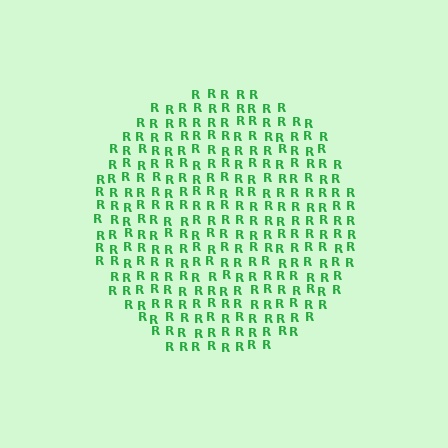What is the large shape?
The large shape is a circle.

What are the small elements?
The small elements are letter R's.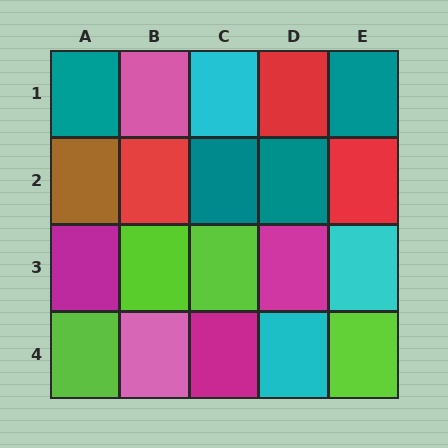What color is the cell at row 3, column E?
Cyan.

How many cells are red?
3 cells are red.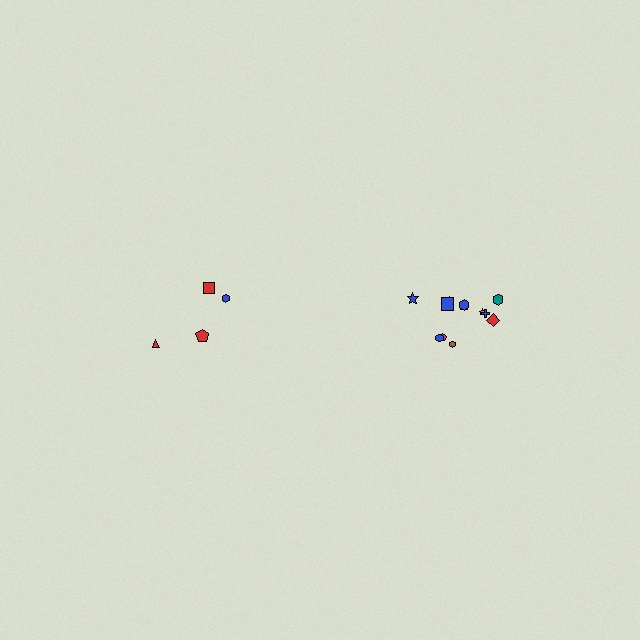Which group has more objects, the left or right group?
The right group.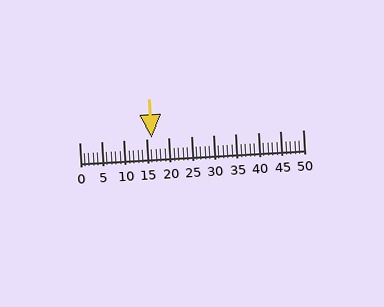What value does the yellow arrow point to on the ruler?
The yellow arrow points to approximately 16.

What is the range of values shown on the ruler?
The ruler shows values from 0 to 50.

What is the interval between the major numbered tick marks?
The major tick marks are spaced 5 units apart.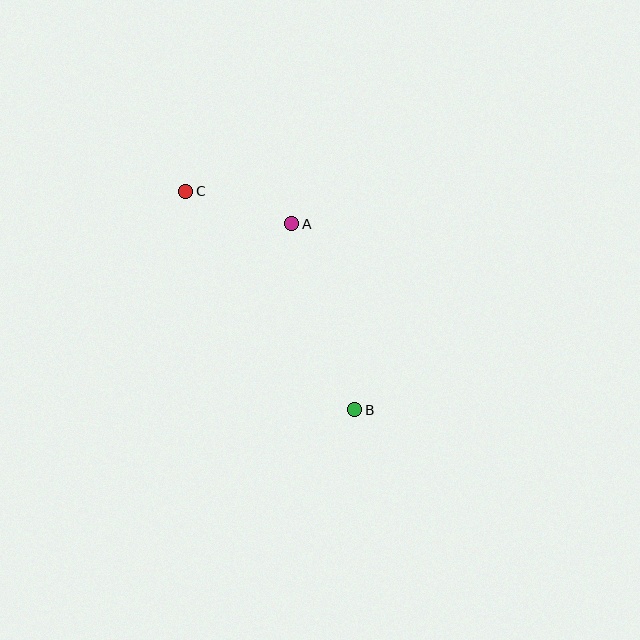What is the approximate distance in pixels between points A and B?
The distance between A and B is approximately 196 pixels.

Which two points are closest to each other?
Points A and C are closest to each other.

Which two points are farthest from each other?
Points B and C are farthest from each other.